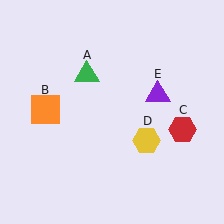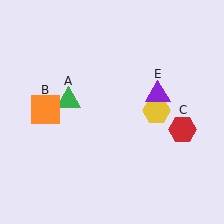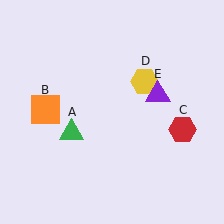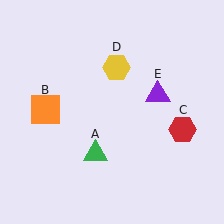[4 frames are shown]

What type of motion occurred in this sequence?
The green triangle (object A), yellow hexagon (object D) rotated counterclockwise around the center of the scene.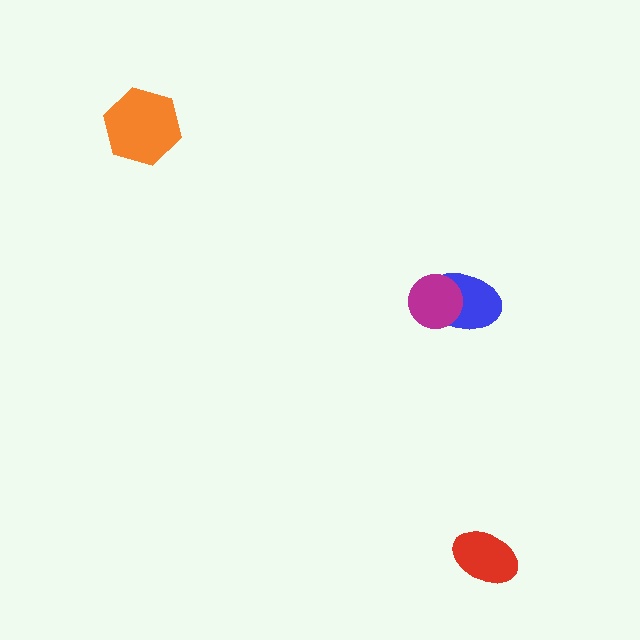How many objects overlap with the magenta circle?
1 object overlaps with the magenta circle.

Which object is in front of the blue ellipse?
The magenta circle is in front of the blue ellipse.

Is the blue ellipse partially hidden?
Yes, it is partially covered by another shape.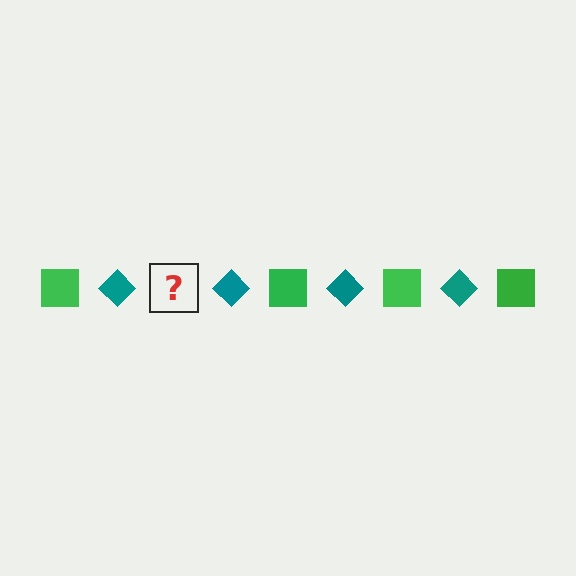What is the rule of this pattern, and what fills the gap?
The rule is that the pattern alternates between green square and teal diamond. The gap should be filled with a green square.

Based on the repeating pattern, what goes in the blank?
The blank should be a green square.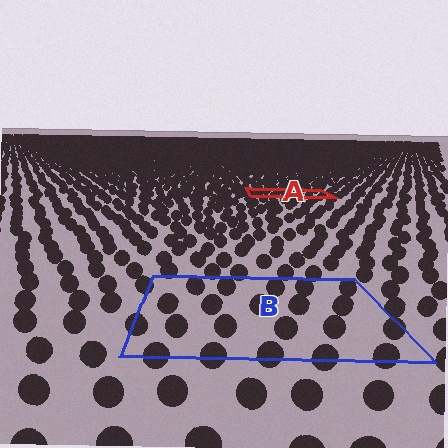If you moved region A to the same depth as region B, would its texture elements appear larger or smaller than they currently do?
They would appear larger. At a closer depth, the same texture elements are projected at a bigger on-screen size.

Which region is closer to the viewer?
Region B is closer. The texture elements there are larger and more spread out.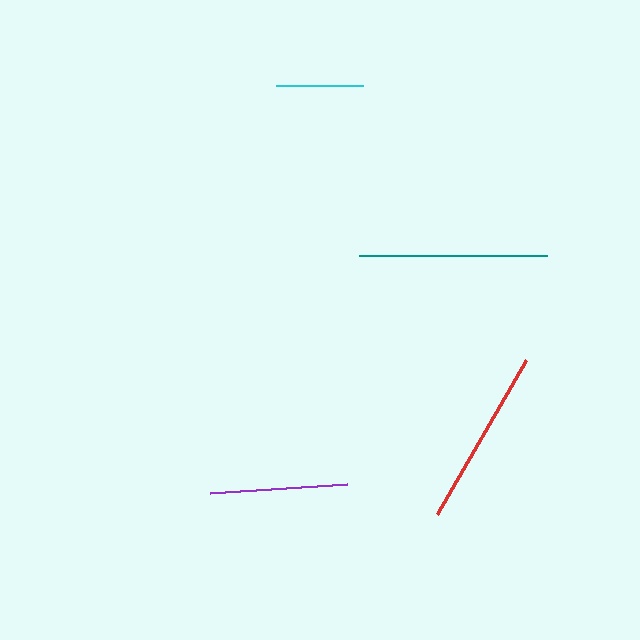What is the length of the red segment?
The red segment is approximately 178 pixels long.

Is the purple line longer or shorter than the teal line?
The teal line is longer than the purple line.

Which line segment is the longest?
The teal line is the longest at approximately 188 pixels.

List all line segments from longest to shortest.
From longest to shortest: teal, red, purple, cyan.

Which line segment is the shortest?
The cyan line is the shortest at approximately 87 pixels.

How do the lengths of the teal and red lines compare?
The teal and red lines are approximately the same length.